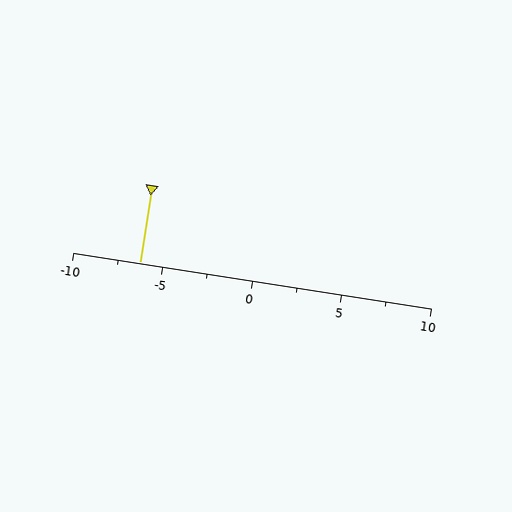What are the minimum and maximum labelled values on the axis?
The axis runs from -10 to 10.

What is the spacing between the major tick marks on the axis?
The major ticks are spaced 5 apart.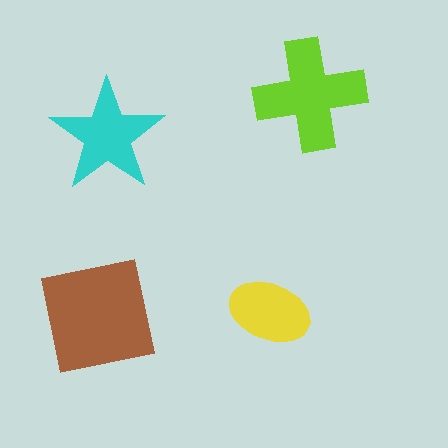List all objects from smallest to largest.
The yellow ellipse, the cyan star, the lime cross, the brown square.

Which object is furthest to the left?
The brown square is leftmost.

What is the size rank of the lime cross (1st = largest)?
2nd.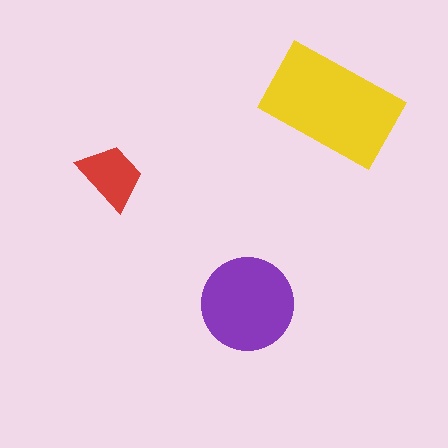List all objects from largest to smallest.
The yellow rectangle, the purple circle, the red trapezoid.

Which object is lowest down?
The purple circle is bottommost.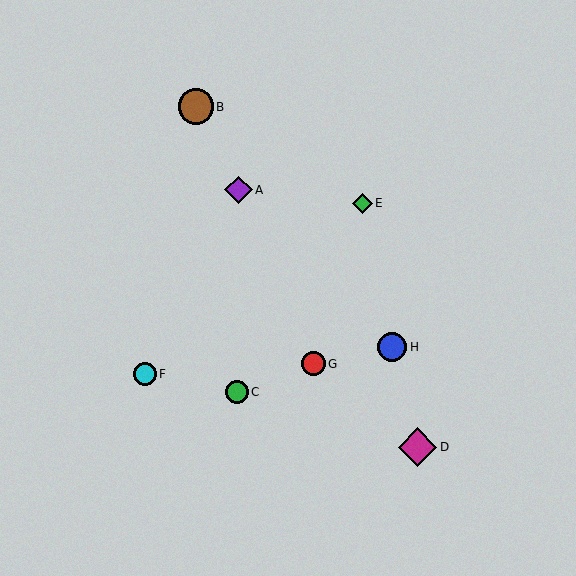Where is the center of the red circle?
The center of the red circle is at (313, 364).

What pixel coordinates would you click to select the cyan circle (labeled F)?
Click at (145, 374) to select the cyan circle F.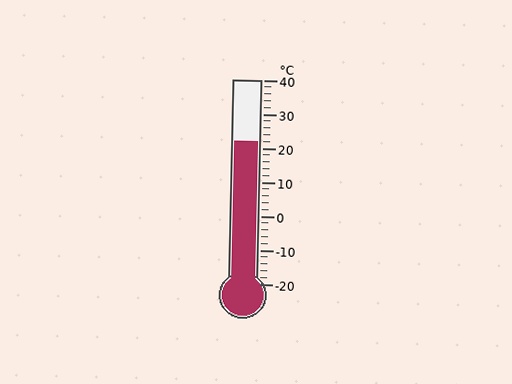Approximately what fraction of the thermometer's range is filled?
The thermometer is filled to approximately 70% of its range.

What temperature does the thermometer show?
The thermometer shows approximately 22°C.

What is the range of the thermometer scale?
The thermometer scale ranges from -20°C to 40°C.